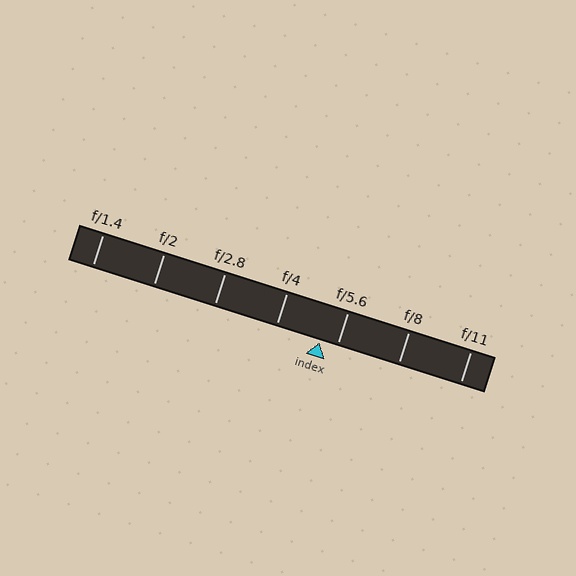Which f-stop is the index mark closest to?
The index mark is closest to f/5.6.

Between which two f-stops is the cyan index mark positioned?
The index mark is between f/4 and f/5.6.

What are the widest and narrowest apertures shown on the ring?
The widest aperture shown is f/1.4 and the narrowest is f/11.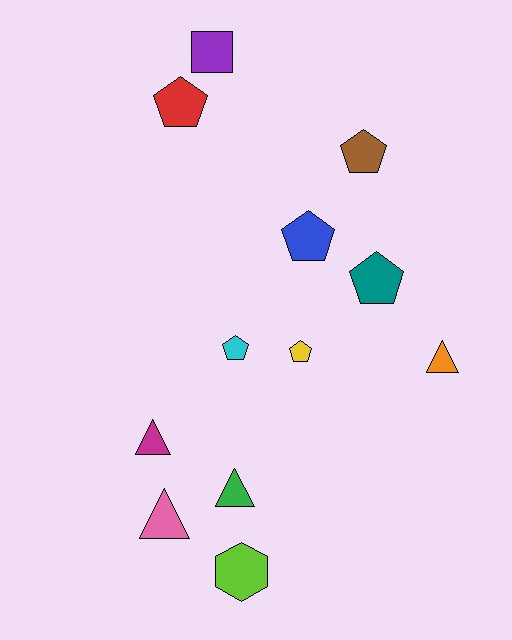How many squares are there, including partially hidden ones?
There is 1 square.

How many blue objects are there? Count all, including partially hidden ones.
There is 1 blue object.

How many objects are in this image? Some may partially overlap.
There are 12 objects.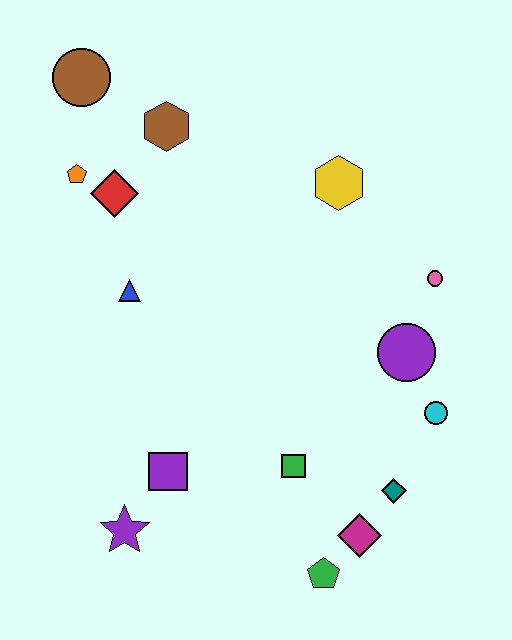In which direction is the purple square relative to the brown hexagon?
The purple square is below the brown hexagon.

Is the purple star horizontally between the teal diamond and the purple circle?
No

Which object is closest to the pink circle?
The purple circle is closest to the pink circle.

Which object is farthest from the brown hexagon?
The green pentagon is farthest from the brown hexagon.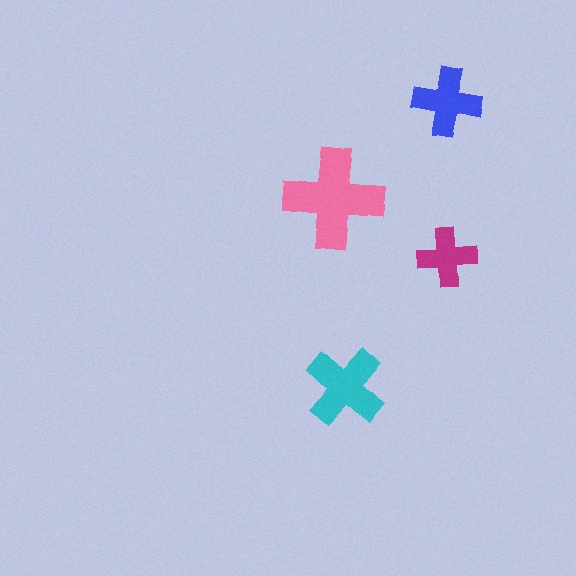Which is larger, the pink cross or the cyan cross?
The pink one.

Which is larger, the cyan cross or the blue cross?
The cyan one.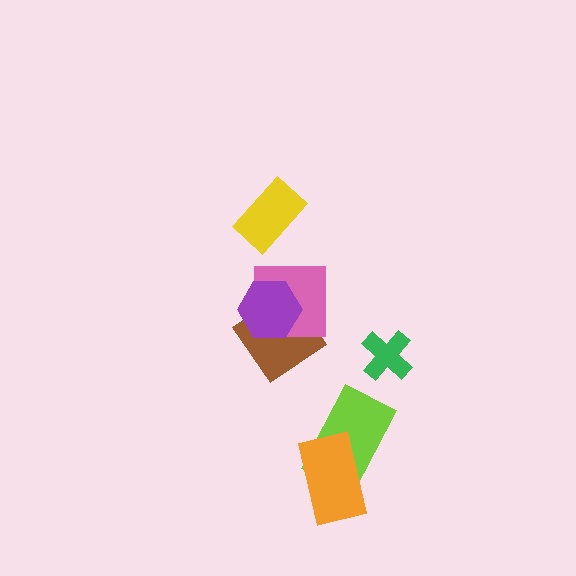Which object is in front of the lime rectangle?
The orange rectangle is in front of the lime rectangle.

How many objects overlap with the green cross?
0 objects overlap with the green cross.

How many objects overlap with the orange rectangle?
1 object overlaps with the orange rectangle.